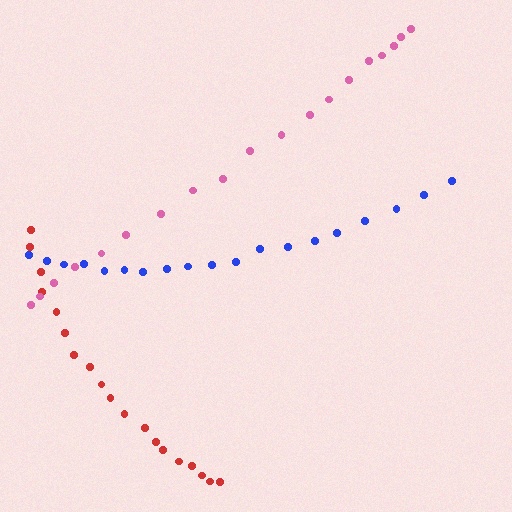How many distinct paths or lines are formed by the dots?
There are 3 distinct paths.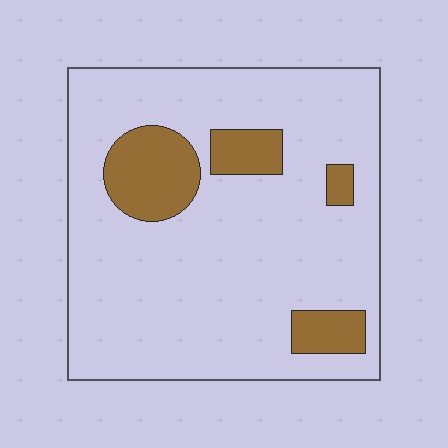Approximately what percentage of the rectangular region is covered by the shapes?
Approximately 15%.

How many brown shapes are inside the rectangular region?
4.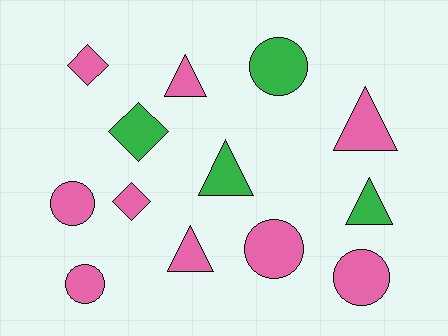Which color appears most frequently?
Pink, with 9 objects.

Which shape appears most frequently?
Circle, with 5 objects.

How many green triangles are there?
There are 2 green triangles.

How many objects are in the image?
There are 13 objects.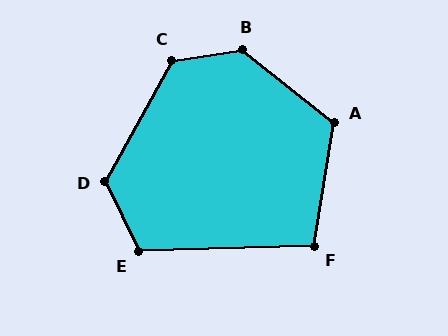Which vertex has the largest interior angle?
B, at approximately 133 degrees.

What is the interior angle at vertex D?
Approximately 126 degrees (obtuse).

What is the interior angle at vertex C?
Approximately 127 degrees (obtuse).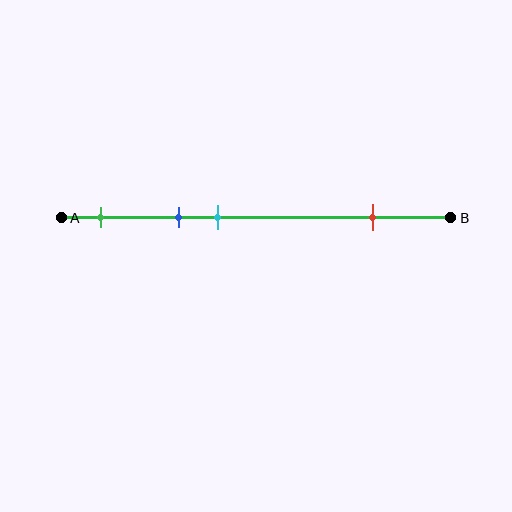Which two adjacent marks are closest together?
The blue and cyan marks are the closest adjacent pair.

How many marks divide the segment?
There are 4 marks dividing the segment.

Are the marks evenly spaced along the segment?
No, the marks are not evenly spaced.